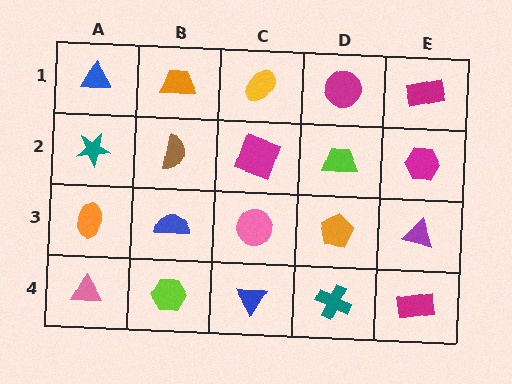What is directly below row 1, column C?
A magenta square.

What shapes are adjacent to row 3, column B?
A brown semicircle (row 2, column B), a lime hexagon (row 4, column B), an orange ellipse (row 3, column A), a pink circle (row 3, column C).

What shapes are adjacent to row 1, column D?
A lime trapezoid (row 2, column D), a yellow ellipse (row 1, column C), a magenta rectangle (row 1, column E).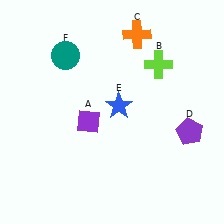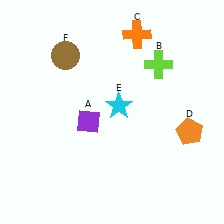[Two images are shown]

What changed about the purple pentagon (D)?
In Image 1, D is purple. In Image 2, it changed to orange.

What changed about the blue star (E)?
In Image 1, E is blue. In Image 2, it changed to cyan.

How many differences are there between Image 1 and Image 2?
There are 3 differences between the two images.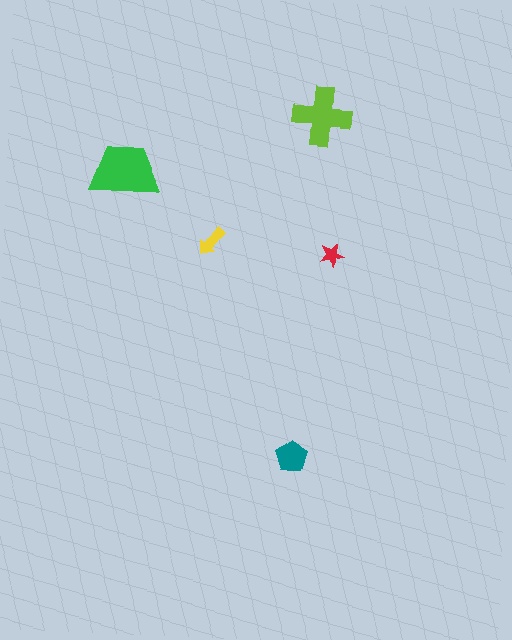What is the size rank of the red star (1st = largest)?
5th.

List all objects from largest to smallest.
The green trapezoid, the lime cross, the teal pentagon, the yellow arrow, the red star.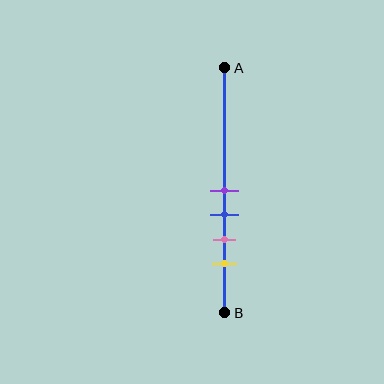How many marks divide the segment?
There are 4 marks dividing the segment.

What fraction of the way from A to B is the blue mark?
The blue mark is approximately 60% (0.6) of the way from A to B.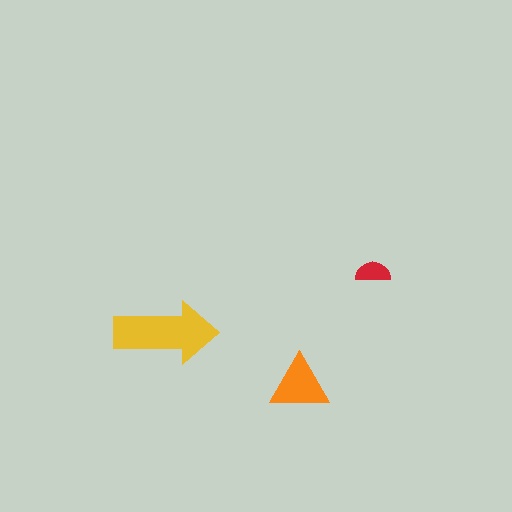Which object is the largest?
The yellow arrow.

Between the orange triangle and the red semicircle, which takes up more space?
The orange triangle.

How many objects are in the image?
There are 3 objects in the image.